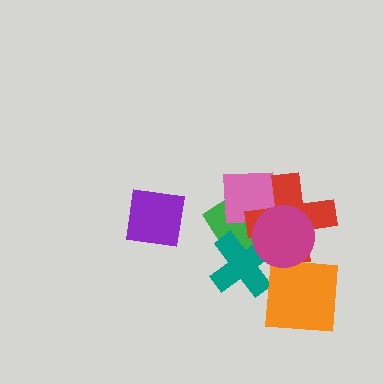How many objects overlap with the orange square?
0 objects overlap with the orange square.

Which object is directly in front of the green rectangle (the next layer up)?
The pink square is directly in front of the green rectangle.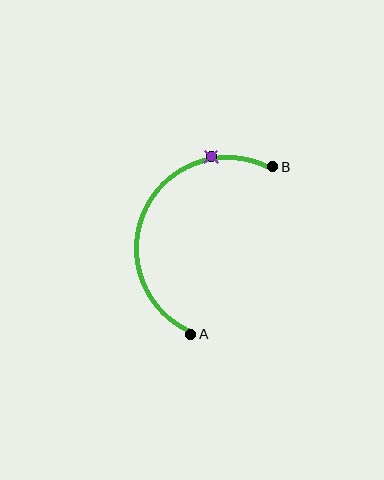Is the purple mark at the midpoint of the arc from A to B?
No. The purple mark lies on the arc but is closer to endpoint B. The arc midpoint would be at the point on the curve equidistant along the arc from both A and B.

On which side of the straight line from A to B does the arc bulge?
The arc bulges to the left of the straight line connecting A and B.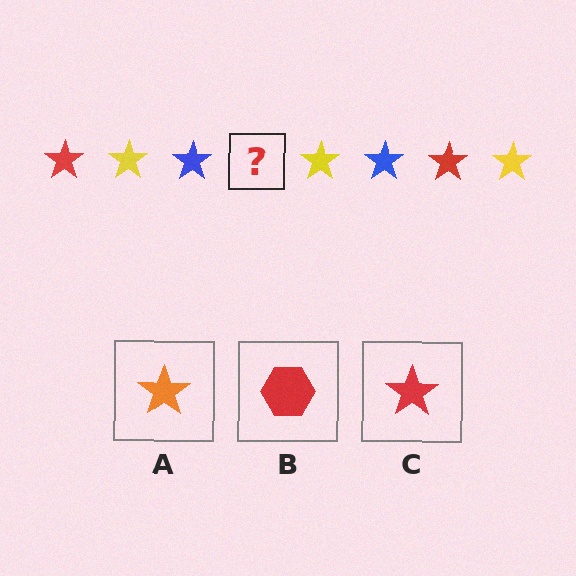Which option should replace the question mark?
Option C.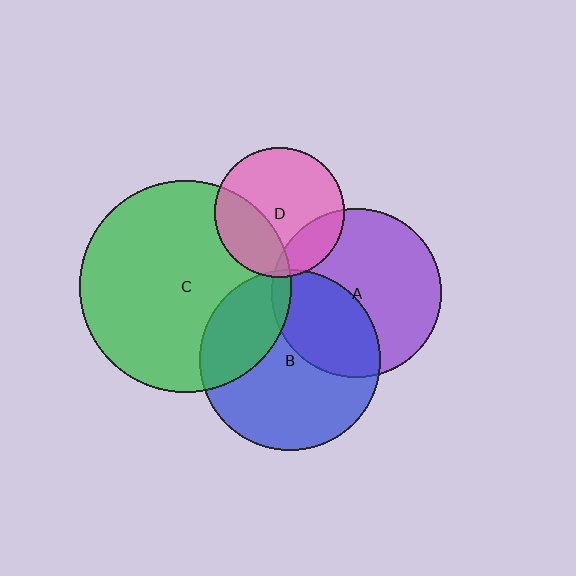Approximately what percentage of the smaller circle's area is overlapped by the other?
Approximately 30%.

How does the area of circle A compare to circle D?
Approximately 1.7 times.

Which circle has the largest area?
Circle C (green).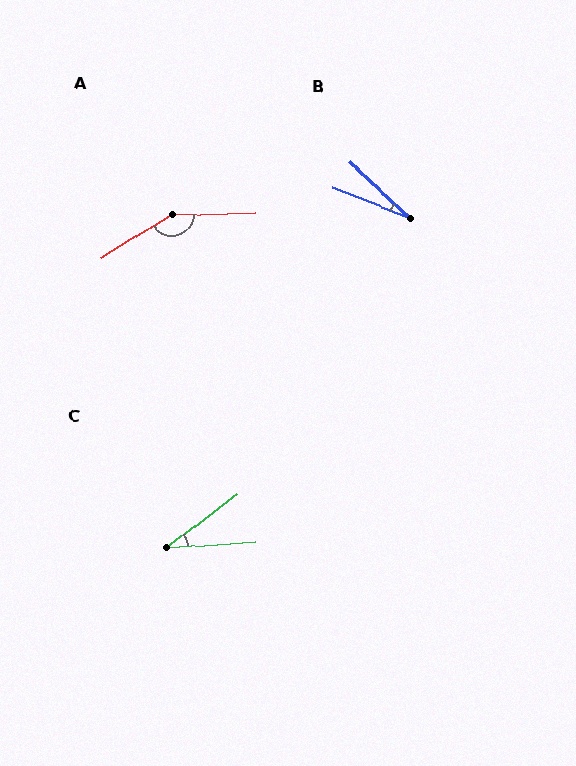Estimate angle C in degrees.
Approximately 34 degrees.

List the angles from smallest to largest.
B (21°), C (34°), A (149°).